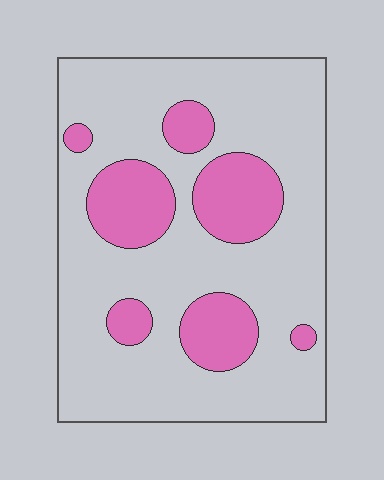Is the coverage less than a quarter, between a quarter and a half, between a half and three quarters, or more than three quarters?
Less than a quarter.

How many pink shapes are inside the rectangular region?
7.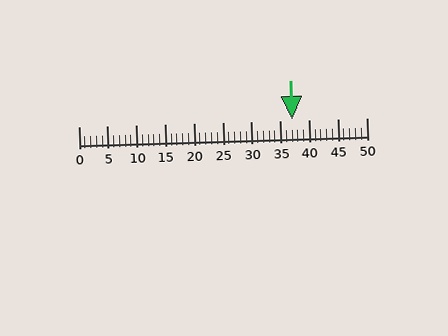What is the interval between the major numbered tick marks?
The major tick marks are spaced 5 units apart.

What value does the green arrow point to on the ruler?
The green arrow points to approximately 37.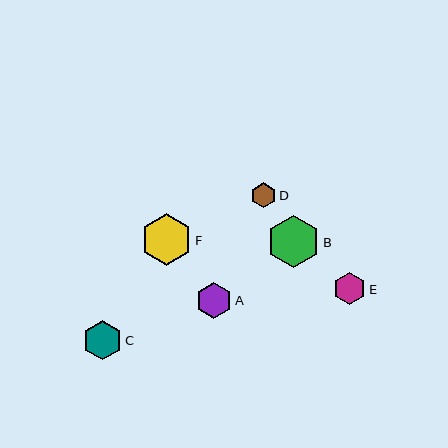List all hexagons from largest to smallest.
From largest to smallest: B, F, C, A, E, D.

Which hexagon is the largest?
Hexagon B is the largest with a size of approximately 52 pixels.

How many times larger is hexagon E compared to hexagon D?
Hexagon E is approximately 1.3 times the size of hexagon D.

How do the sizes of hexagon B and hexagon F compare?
Hexagon B and hexagon F are approximately the same size.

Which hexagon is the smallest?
Hexagon D is the smallest with a size of approximately 25 pixels.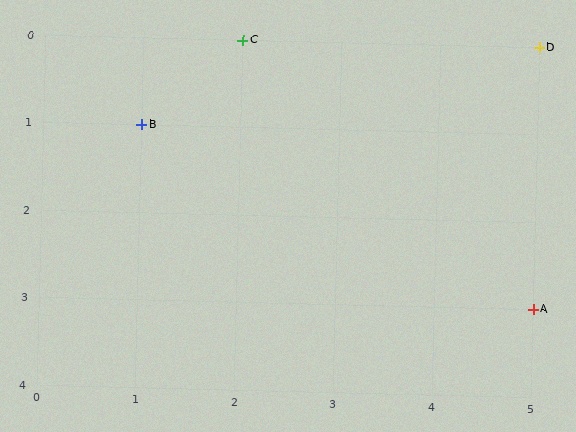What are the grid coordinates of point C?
Point C is at grid coordinates (2, 0).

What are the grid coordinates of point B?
Point B is at grid coordinates (1, 1).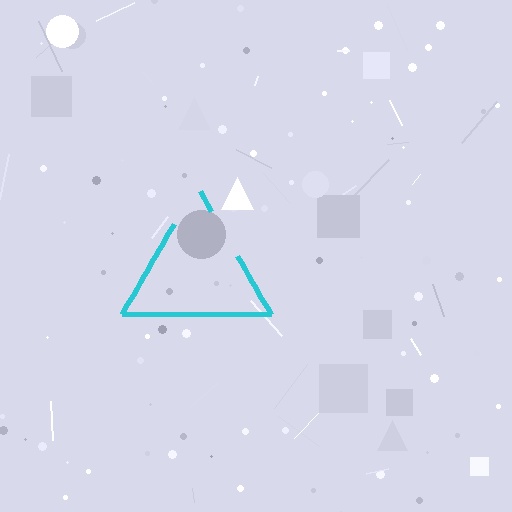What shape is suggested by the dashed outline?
The dashed outline suggests a triangle.